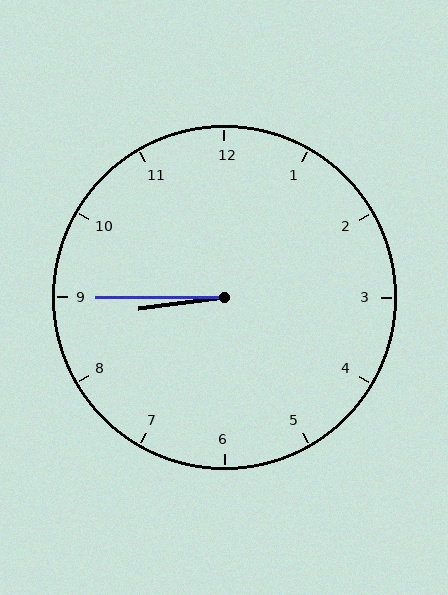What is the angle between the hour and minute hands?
Approximately 8 degrees.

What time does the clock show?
8:45.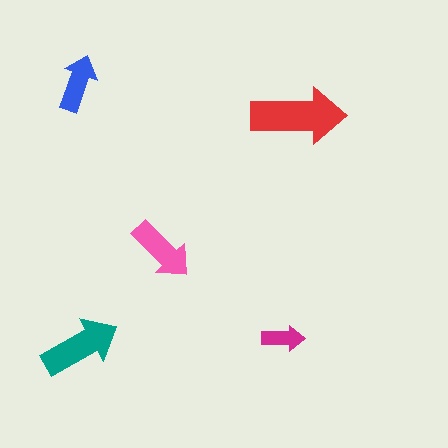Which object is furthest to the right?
The red arrow is rightmost.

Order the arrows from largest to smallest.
the red one, the teal one, the pink one, the blue one, the magenta one.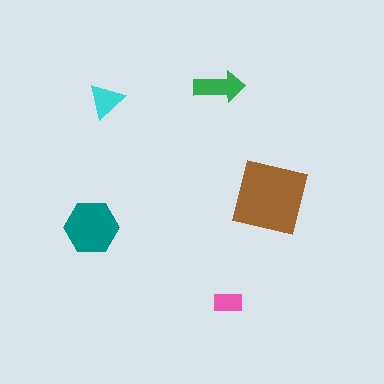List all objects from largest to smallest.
The brown square, the teal hexagon, the green arrow, the cyan triangle, the pink rectangle.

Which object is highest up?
The green arrow is topmost.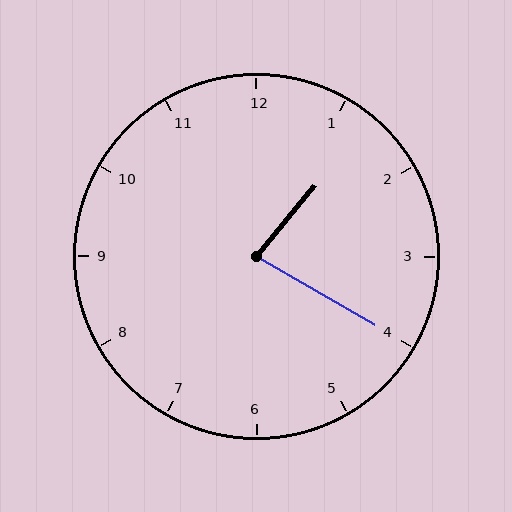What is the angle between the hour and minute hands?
Approximately 80 degrees.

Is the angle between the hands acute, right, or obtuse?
It is acute.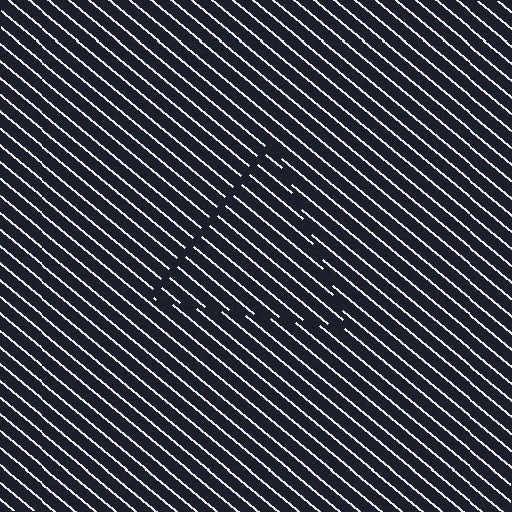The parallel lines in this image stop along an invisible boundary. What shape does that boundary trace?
An illusory triangle. The interior of the shape contains the same grating, shifted by half a period — the contour is defined by the phase discontinuity where line-ends from the inner and outer gratings abut.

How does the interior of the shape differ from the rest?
The interior of the shape contains the same grating, shifted by half a period — the contour is defined by the phase discontinuity where line-ends from the inner and outer gratings abut.